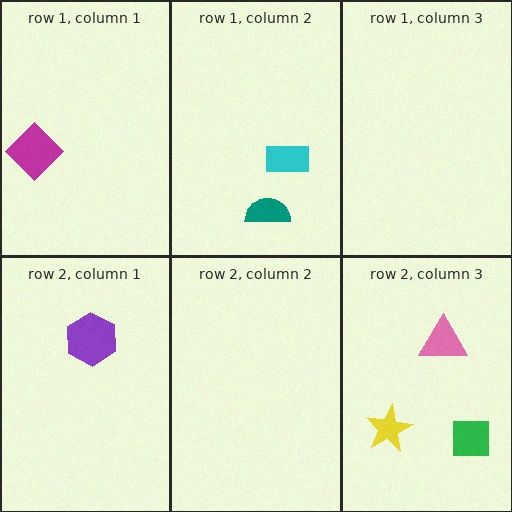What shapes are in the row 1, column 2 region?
The cyan rectangle, the teal semicircle.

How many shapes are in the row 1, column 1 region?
1.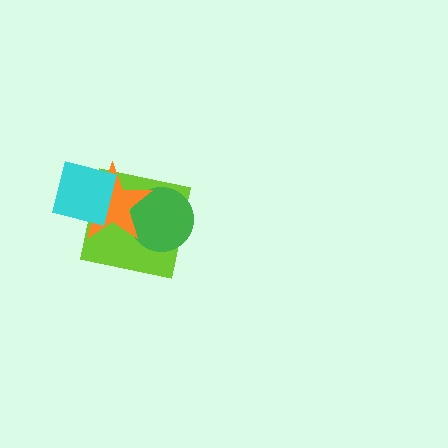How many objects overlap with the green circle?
2 objects overlap with the green circle.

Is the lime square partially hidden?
Yes, it is partially covered by another shape.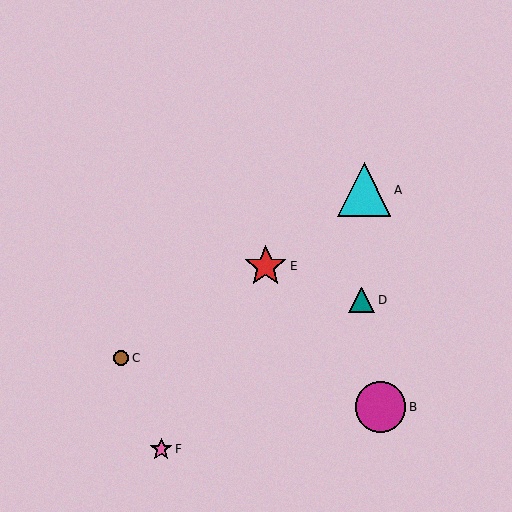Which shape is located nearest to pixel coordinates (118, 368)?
The brown circle (labeled C) at (121, 358) is nearest to that location.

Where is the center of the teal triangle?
The center of the teal triangle is at (362, 300).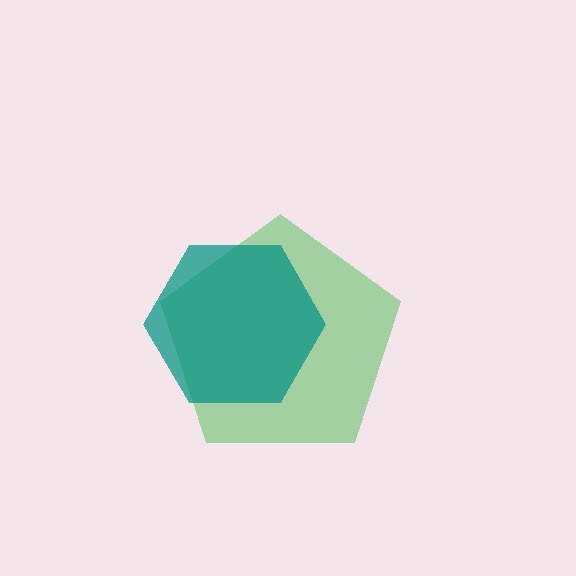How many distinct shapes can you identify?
There are 2 distinct shapes: a green pentagon, a teal hexagon.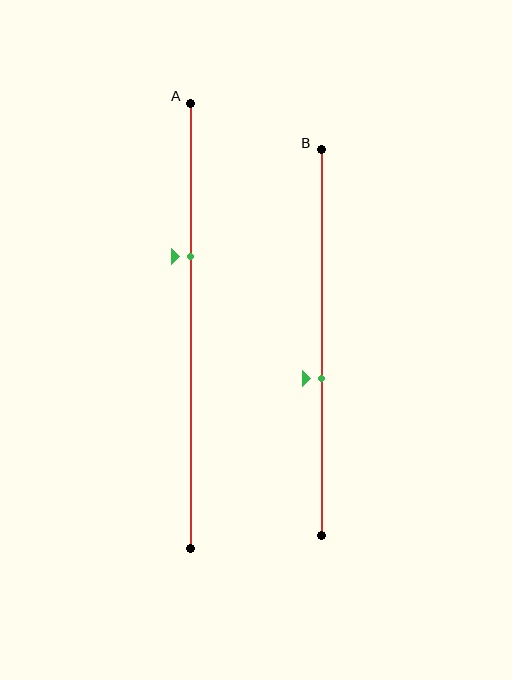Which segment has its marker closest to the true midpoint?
Segment B has its marker closest to the true midpoint.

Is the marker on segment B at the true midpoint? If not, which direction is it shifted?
No, the marker on segment B is shifted downward by about 9% of the segment length.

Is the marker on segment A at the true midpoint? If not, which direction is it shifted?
No, the marker on segment A is shifted upward by about 16% of the segment length.